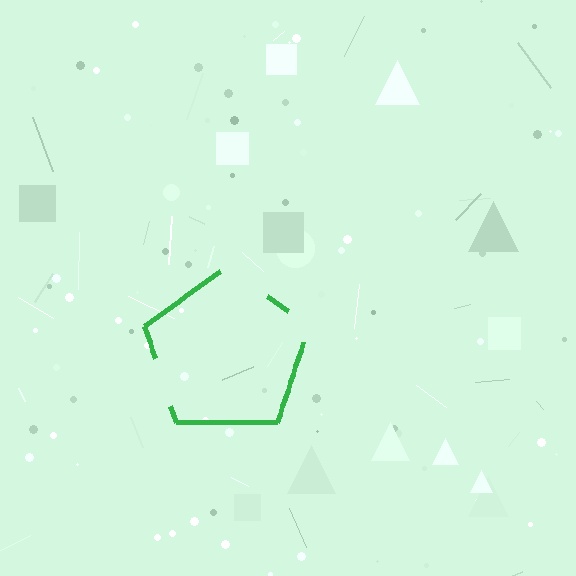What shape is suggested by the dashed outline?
The dashed outline suggests a pentagon.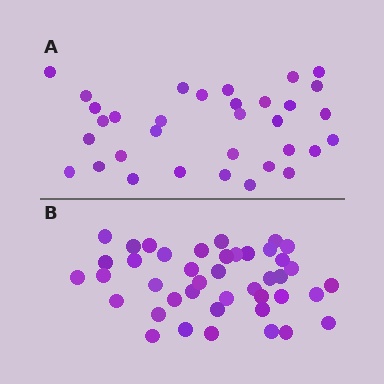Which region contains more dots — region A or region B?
Region B (the bottom region) has more dots.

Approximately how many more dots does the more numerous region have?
Region B has roughly 8 or so more dots than region A.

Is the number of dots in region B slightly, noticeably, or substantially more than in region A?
Region B has noticeably more, but not dramatically so. The ratio is roughly 1.3 to 1.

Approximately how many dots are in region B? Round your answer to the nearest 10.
About 40 dots. (The exact count is 42, which rounds to 40.)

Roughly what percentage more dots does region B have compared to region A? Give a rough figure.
About 25% more.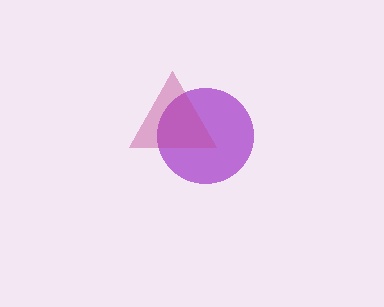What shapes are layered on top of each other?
The layered shapes are: a purple circle, a magenta triangle.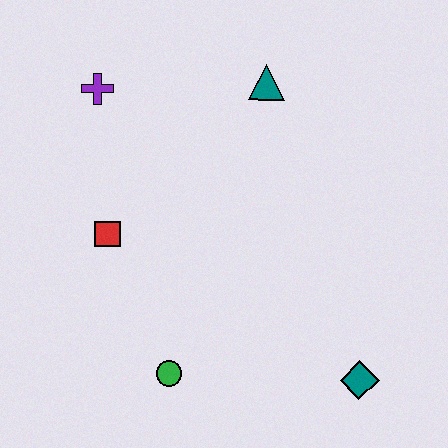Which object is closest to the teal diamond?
The green circle is closest to the teal diamond.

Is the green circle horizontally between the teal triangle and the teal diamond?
No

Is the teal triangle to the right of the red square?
Yes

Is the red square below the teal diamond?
No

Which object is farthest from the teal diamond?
The purple cross is farthest from the teal diamond.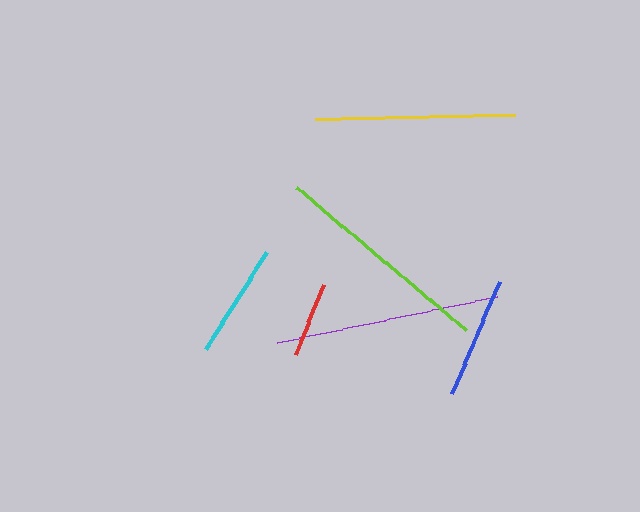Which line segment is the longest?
The purple line is the longest at approximately 225 pixels.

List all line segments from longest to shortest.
From longest to shortest: purple, lime, yellow, blue, cyan, red.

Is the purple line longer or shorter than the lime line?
The purple line is longer than the lime line.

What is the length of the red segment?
The red segment is approximately 74 pixels long.